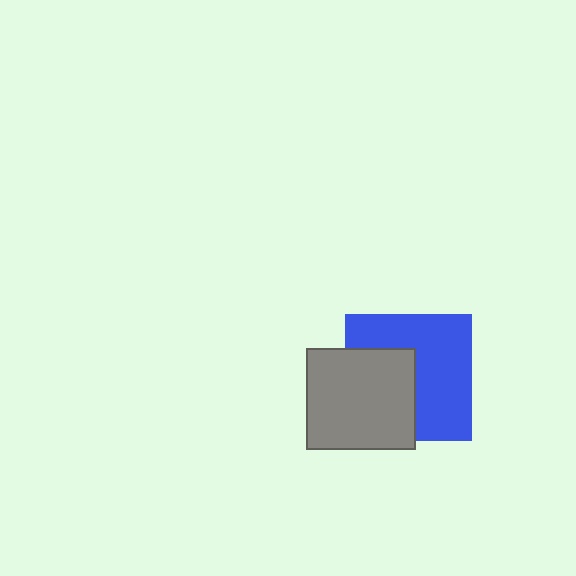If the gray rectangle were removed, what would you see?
You would see the complete blue square.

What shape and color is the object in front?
The object in front is a gray rectangle.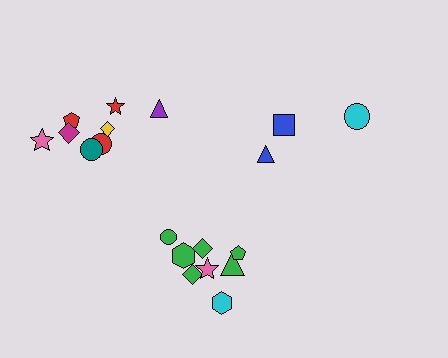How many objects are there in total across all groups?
There are 19 objects.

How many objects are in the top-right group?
There are 3 objects.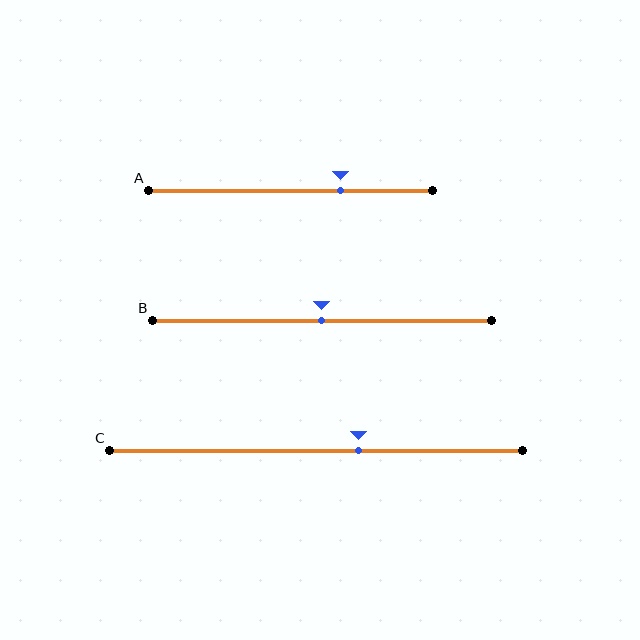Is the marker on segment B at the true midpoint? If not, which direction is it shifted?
Yes, the marker on segment B is at the true midpoint.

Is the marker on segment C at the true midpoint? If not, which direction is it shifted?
No, the marker on segment C is shifted to the right by about 10% of the segment length.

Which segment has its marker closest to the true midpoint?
Segment B has its marker closest to the true midpoint.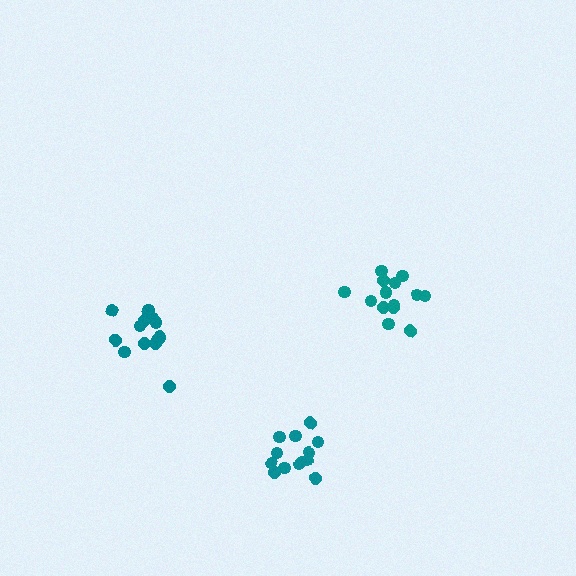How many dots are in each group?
Group 1: 14 dots, Group 2: 13 dots, Group 3: 13 dots (40 total).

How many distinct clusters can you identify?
There are 3 distinct clusters.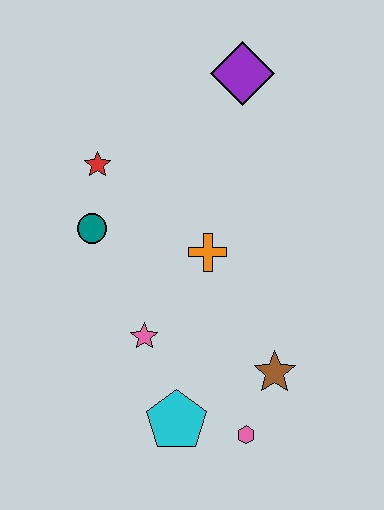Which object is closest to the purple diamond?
The red star is closest to the purple diamond.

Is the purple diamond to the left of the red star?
No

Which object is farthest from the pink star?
The purple diamond is farthest from the pink star.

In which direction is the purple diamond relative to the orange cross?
The purple diamond is above the orange cross.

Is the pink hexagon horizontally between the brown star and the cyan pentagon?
Yes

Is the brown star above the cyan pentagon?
Yes